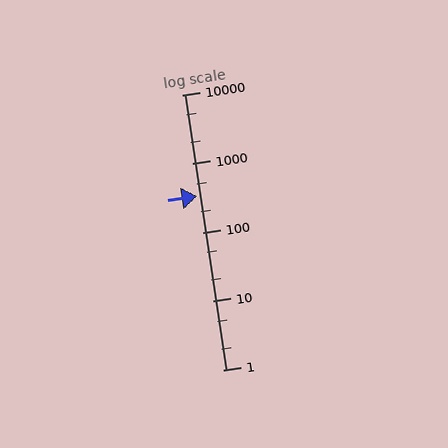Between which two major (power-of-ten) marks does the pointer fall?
The pointer is between 100 and 1000.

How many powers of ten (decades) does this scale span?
The scale spans 4 decades, from 1 to 10000.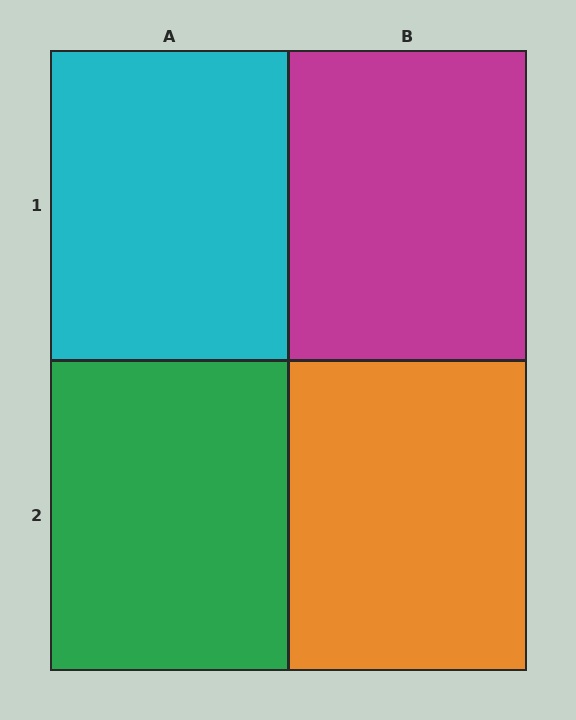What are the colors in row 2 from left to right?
Green, orange.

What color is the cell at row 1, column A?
Cyan.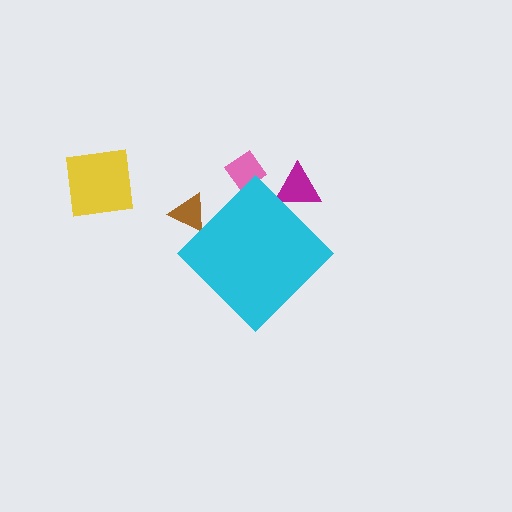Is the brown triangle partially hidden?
Yes, the brown triangle is partially hidden behind the cyan diamond.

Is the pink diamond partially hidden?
Yes, the pink diamond is partially hidden behind the cyan diamond.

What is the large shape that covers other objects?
A cyan diamond.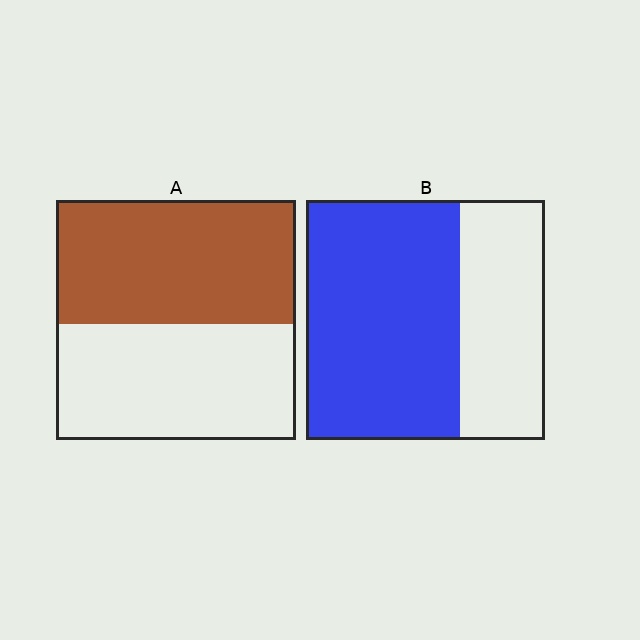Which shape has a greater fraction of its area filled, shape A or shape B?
Shape B.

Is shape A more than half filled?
Roughly half.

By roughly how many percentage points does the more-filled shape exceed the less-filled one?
By roughly 15 percentage points (B over A).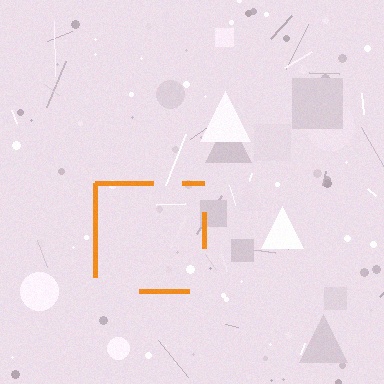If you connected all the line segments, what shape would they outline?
They would outline a square.